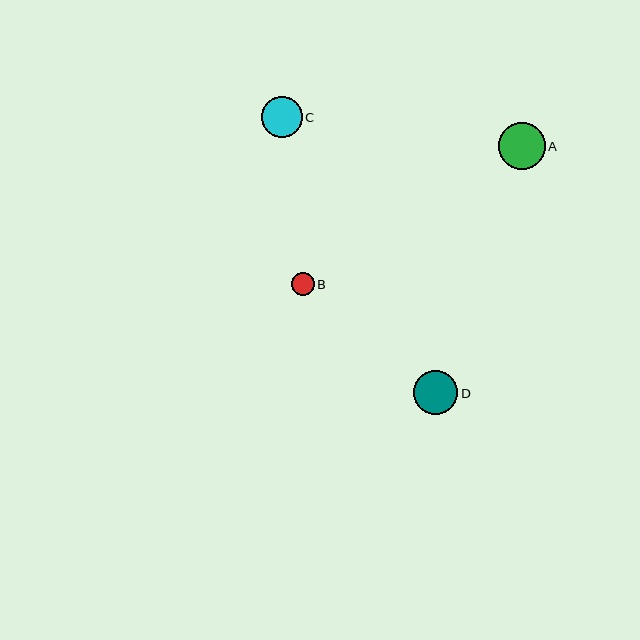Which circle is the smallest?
Circle B is the smallest with a size of approximately 23 pixels.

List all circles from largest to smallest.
From largest to smallest: A, D, C, B.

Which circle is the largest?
Circle A is the largest with a size of approximately 47 pixels.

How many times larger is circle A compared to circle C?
Circle A is approximately 1.2 times the size of circle C.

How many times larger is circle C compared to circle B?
Circle C is approximately 1.8 times the size of circle B.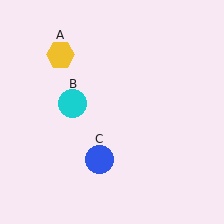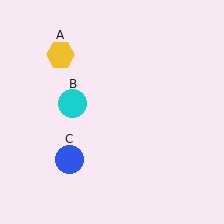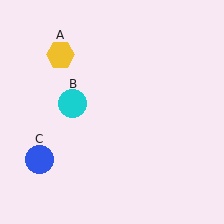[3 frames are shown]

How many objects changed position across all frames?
1 object changed position: blue circle (object C).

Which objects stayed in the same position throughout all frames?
Yellow hexagon (object A) and cyan circle (object B) remained stationary.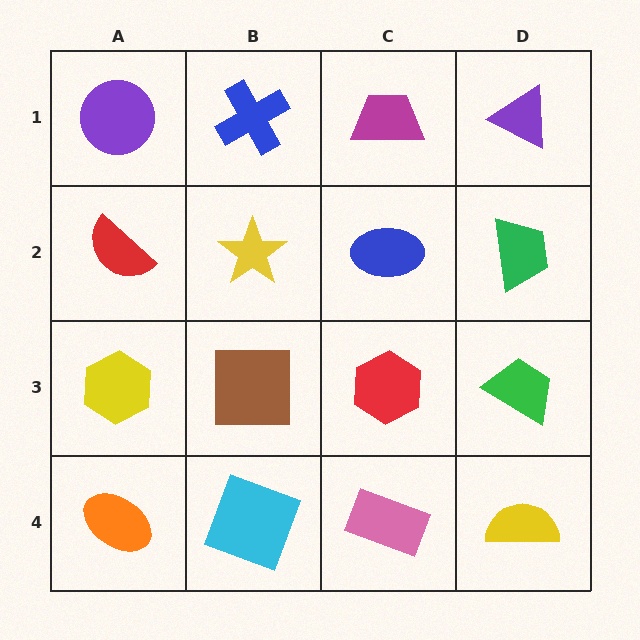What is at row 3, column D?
A green trapezoid.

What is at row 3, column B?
A brown square.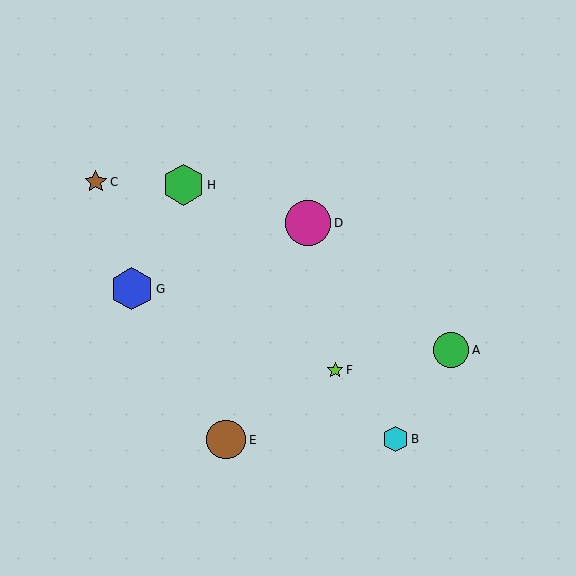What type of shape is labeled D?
Shape D is a magenta circle.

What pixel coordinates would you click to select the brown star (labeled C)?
Click at (96, 182) to select the brown star C.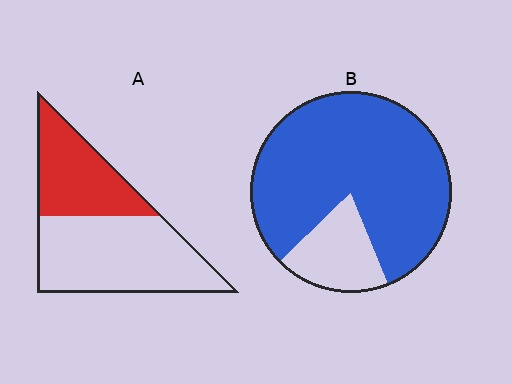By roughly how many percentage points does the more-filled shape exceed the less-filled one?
By roughly 45 percentage points (B over A).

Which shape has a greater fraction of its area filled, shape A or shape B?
Shape B.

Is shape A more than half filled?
No.